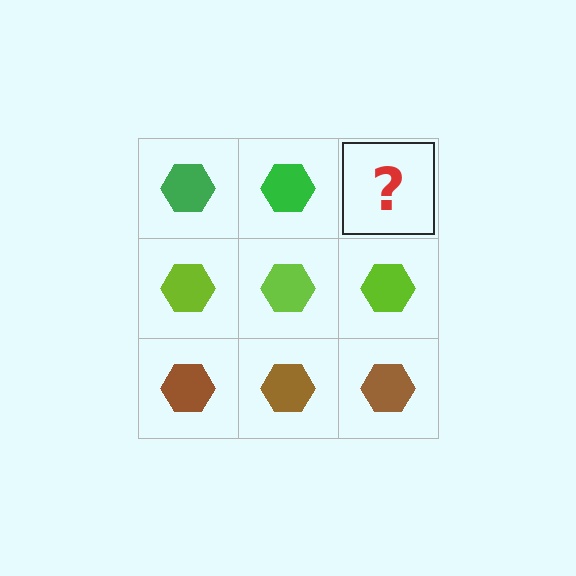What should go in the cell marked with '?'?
The missing cell should contain a green hexagon.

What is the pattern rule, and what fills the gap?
The rule is that each row has a consistent color. The gap should be filled with a green hexagon.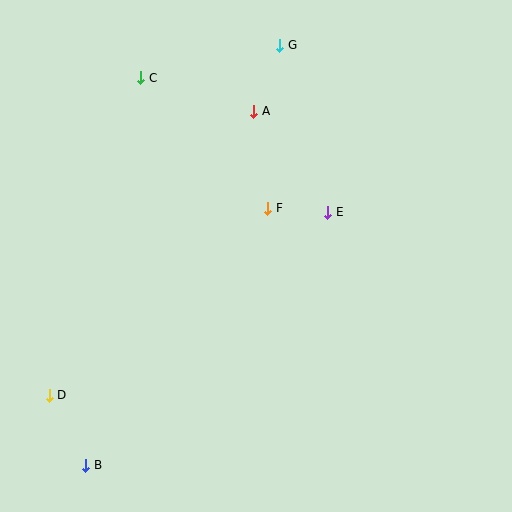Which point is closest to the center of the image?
Point F at (268, 208) is closest to the center.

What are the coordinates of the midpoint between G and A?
The midpoint between G and A is at (267, 78).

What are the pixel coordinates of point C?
Point C is at (141, 78).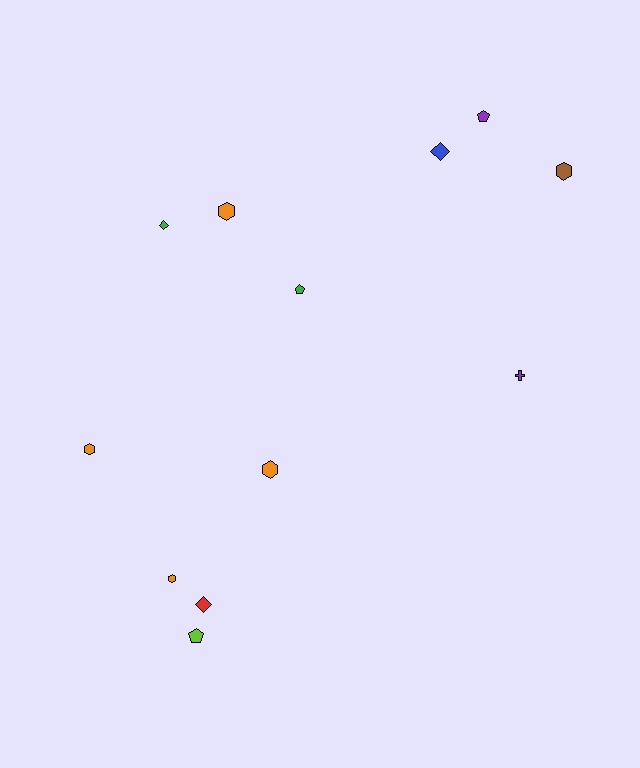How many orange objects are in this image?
There are 4 orange objects.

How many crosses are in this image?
There is 1 cross.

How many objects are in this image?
There are 12 objects.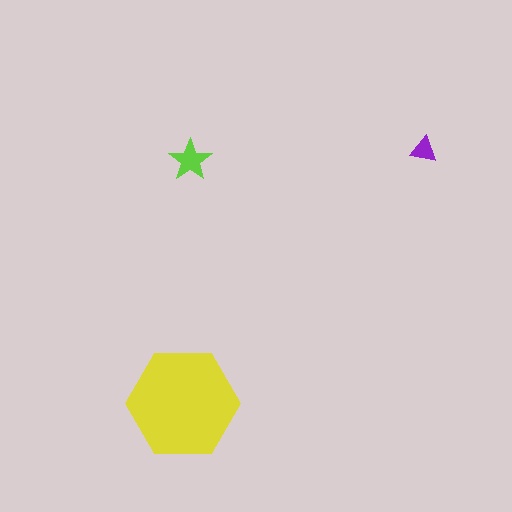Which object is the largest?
The yellow hexagon.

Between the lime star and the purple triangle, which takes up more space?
The lime star.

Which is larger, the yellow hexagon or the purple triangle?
The yellow hexagon.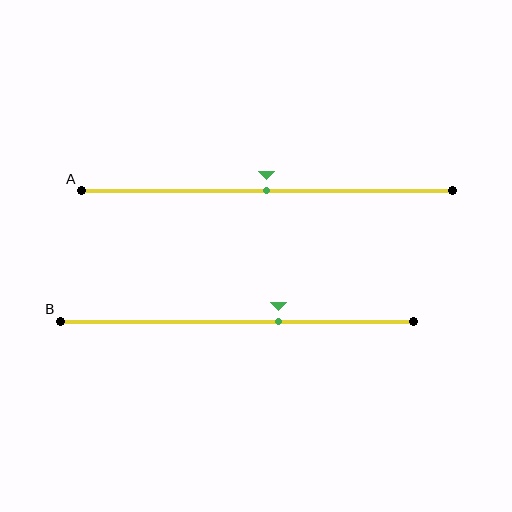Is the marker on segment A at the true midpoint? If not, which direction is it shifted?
Yes, the marker on segment A is at the true midpoint.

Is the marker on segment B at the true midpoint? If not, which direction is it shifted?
No, the marker on segment B is shifted to the right by about 12% of the segment length.